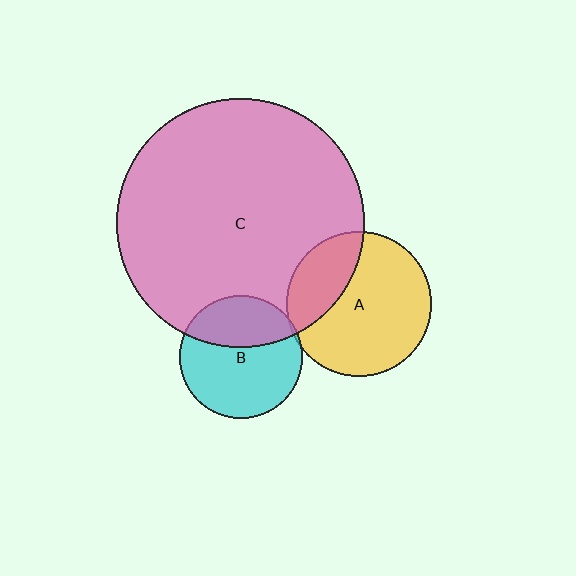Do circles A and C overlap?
Yes.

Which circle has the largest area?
Circle C (pink).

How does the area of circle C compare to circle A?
Approximately 2.9 times.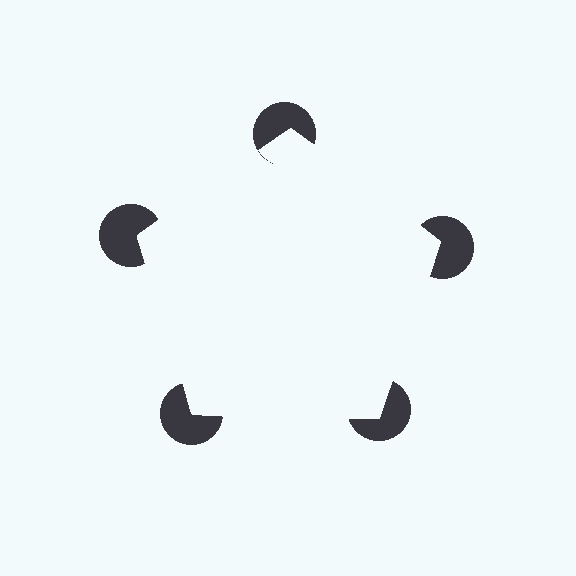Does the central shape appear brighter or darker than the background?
It typically appears slightly brighter than the background, even though no actual brightness change is drawn.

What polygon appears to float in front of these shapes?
An illusory pentagon — its edges are inferred from the aligned wedge cuts in the pac-man discs, not physically drawn.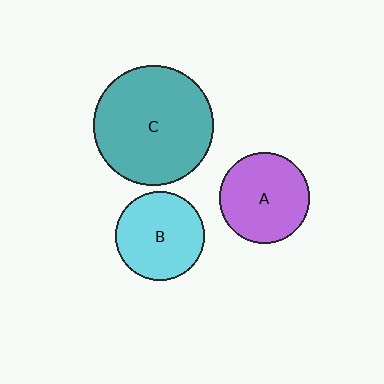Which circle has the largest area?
Circle C (teal).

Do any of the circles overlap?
No, none of the circles overlap.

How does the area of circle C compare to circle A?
Approximately 1.8 times.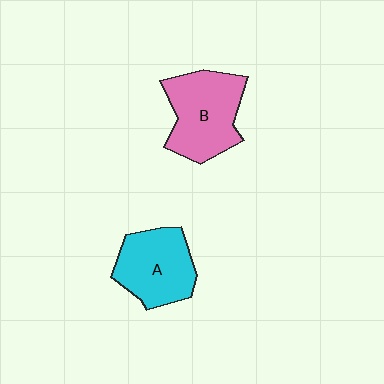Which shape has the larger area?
Shape B (pink).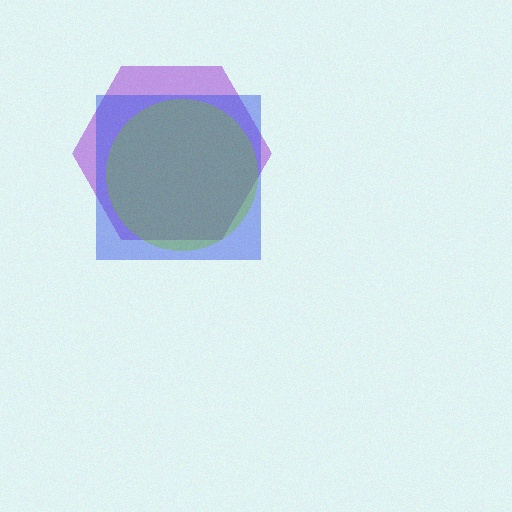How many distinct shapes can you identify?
There are 3 distinct shapes: a purple hexagon, a blue square, a lime circle.